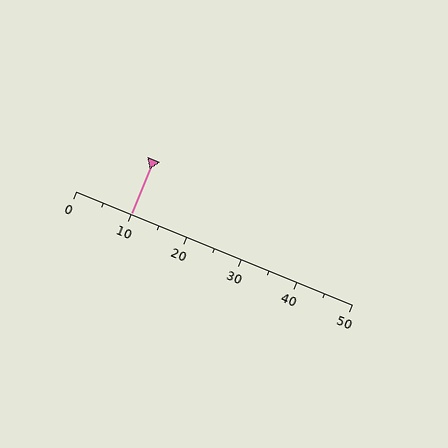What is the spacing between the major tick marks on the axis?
The major ticks are spaced 10 apart.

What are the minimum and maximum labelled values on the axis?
The axis runs from 0 to 50.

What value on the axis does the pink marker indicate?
The marker indicates approximately 10.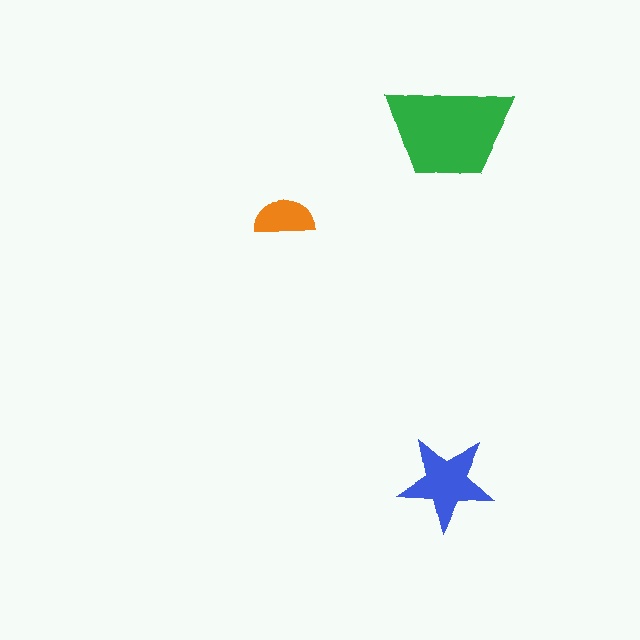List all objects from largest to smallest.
The green trapezoid, the blue star, the orange semicircle.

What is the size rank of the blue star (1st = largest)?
2nd.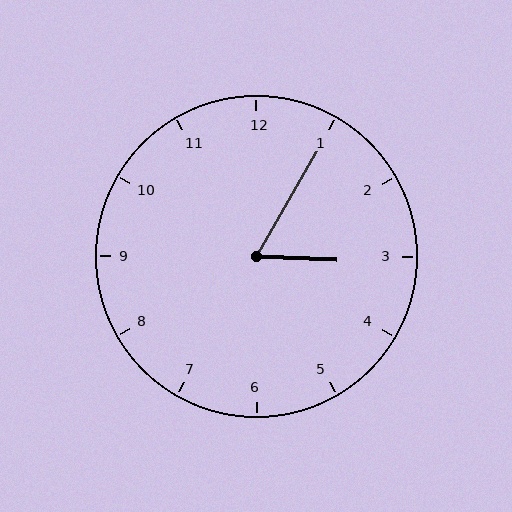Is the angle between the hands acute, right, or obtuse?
It is acute.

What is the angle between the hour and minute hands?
Approximately 62 degrees.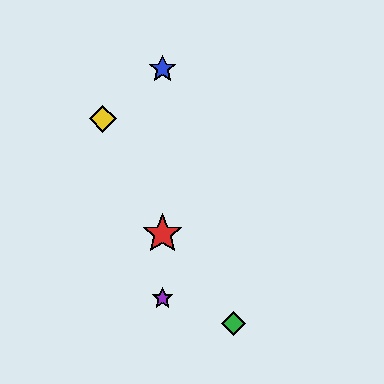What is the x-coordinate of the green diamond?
The green diamond is at x≈234.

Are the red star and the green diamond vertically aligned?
No, the red star is at x≈163 and the green diamond is at x≈234.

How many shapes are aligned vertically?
3 shapes (the red star, the blue star, the purple star) are aligned vertically.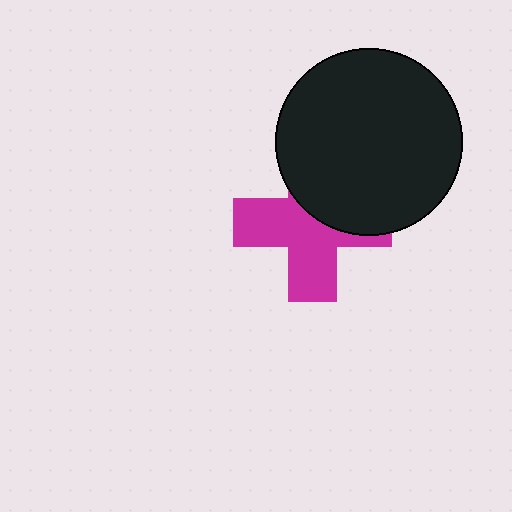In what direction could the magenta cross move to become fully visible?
The magenta cross could move down. That would shift it out from behind the black circle entirely.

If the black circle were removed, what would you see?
You would see the complete magenta cross.